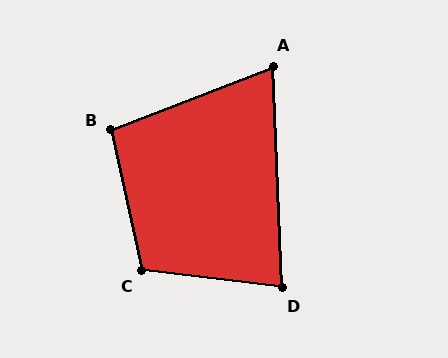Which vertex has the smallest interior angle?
A, at approximately 71 degrees.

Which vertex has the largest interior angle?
C, at approximately 109 degrees.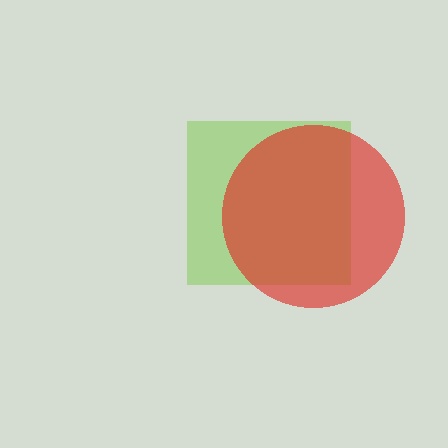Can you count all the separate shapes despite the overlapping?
Yes, there are 2 separate shapes.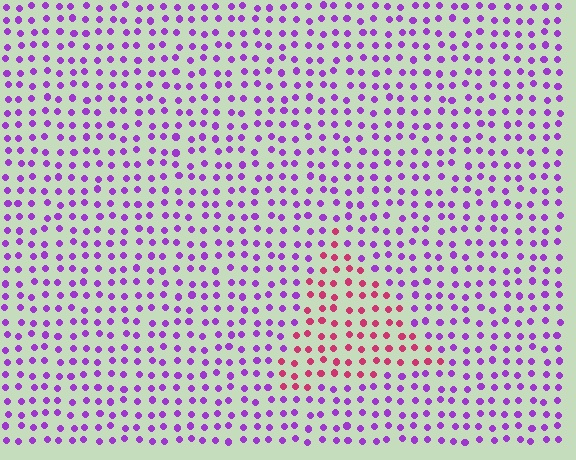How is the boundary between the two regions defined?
The boundary is defined purely by a slight shift in hue (about 55 degrees). Spacing, size, and orientation are identical on both sides.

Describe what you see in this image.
The image is filled with small purple elements in a uniform arrangement. A triangle-shaped region is visible where the elements are tinted to a slightly different hue, forming a subtle color boundary.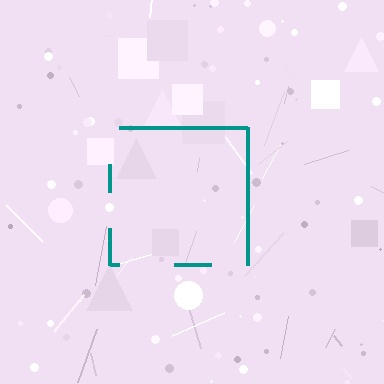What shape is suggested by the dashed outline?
The dashed outline suggests a square.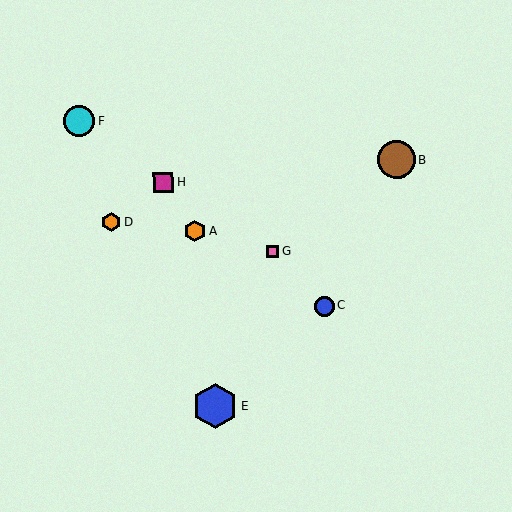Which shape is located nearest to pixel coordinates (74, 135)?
The cyan circle (labeled F) at (79, 121) is nearest to that location.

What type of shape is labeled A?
Shape A is an orange hexagon.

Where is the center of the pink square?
The center of the pink square is at (273, 251).